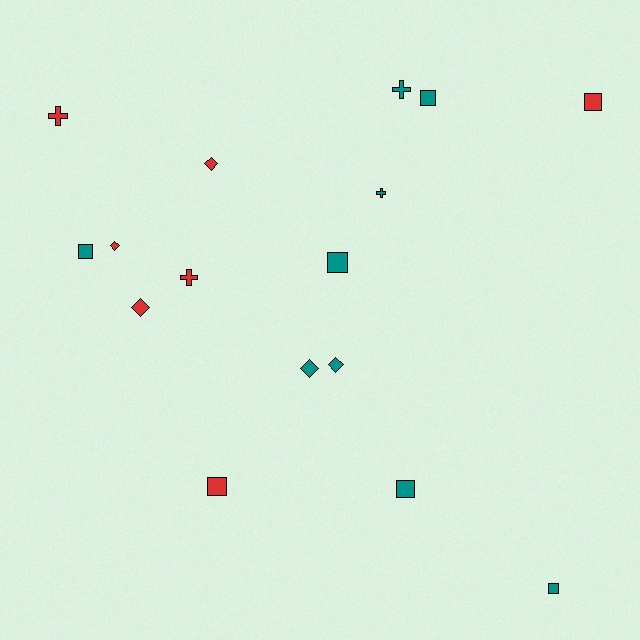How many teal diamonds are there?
There are 2 teal diamonds.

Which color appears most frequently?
Teal, with 9 objects.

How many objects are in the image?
There are 16 objects.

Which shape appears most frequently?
Square, with 7 objects.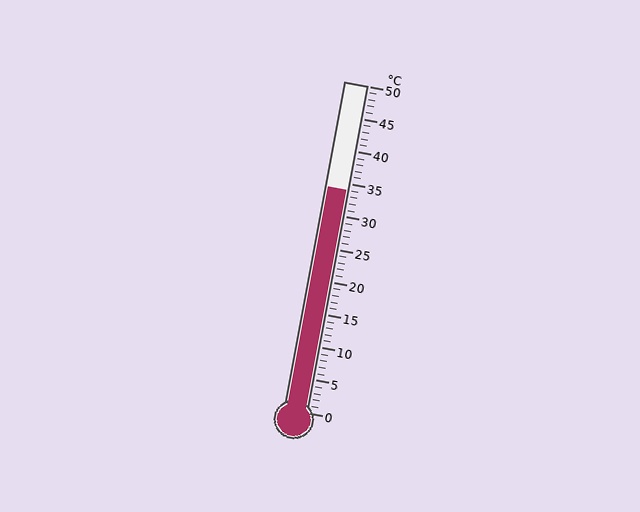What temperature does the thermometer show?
The thermometer shows approximately 34°C.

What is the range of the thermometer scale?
The thermometer scale ranges from 0°C to 50°C.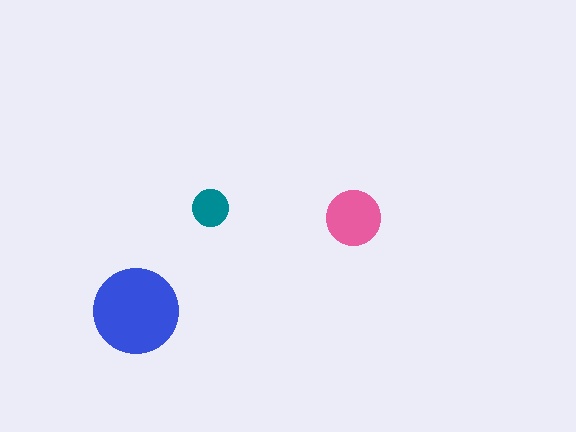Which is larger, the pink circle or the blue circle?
The blue one.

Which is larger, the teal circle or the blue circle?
The blue one.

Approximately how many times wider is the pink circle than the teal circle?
About 1.5 times wider.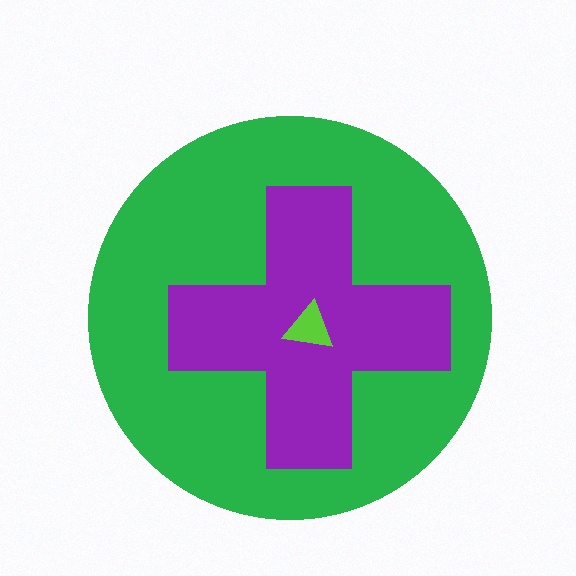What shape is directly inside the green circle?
The purple cross.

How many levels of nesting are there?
3.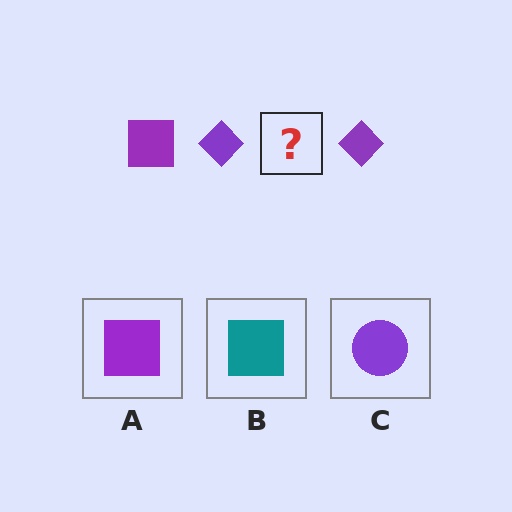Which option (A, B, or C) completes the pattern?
A.